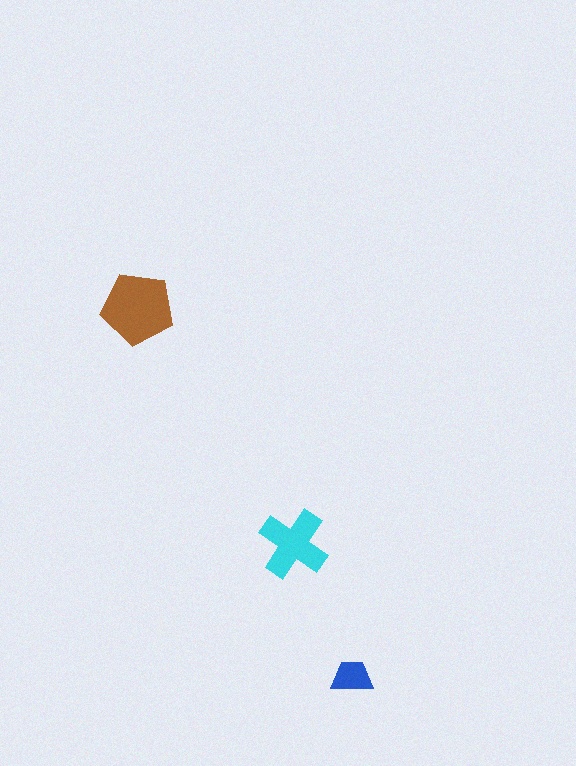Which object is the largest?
The brown pentagon.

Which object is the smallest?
The blue trapezoid.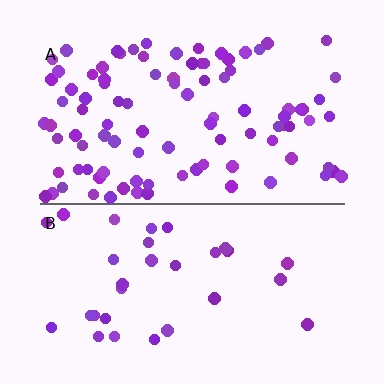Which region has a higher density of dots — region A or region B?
A (the top).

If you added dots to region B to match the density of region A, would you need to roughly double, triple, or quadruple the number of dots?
Approximately triple.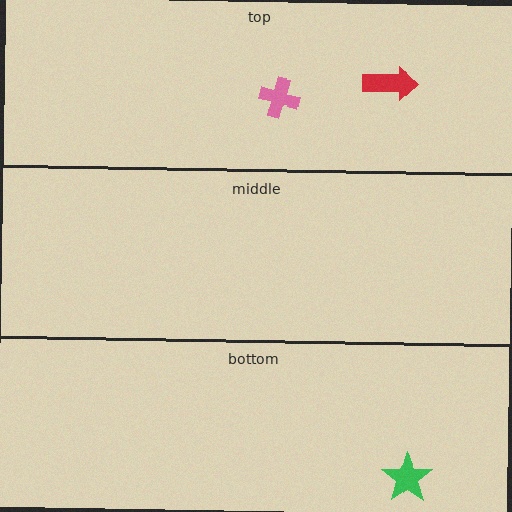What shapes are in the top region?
The pink cross, the red arrow.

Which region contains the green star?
The bottom region.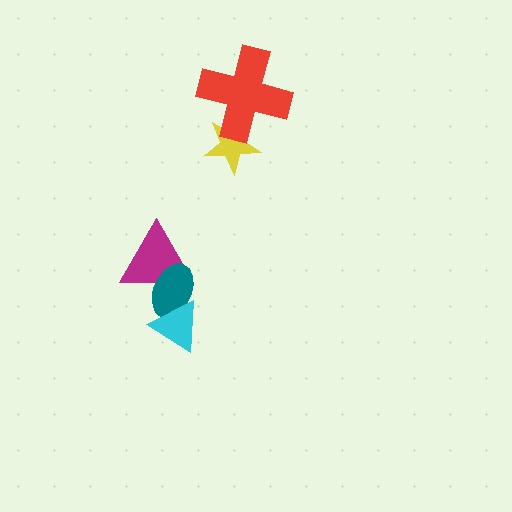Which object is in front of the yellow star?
The red cross is in front of the yellow star.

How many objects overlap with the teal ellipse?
2 objects overlap with the teal ellipse.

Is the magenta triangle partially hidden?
Yes, it is partially covered by another shape.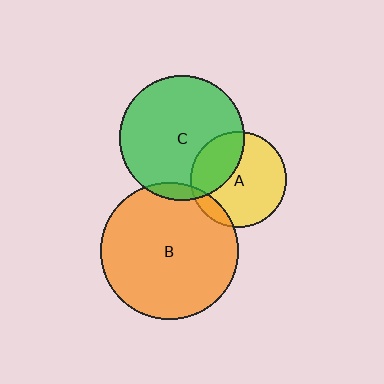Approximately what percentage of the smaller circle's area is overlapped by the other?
Approximately 5%.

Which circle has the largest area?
Circle B (orange).